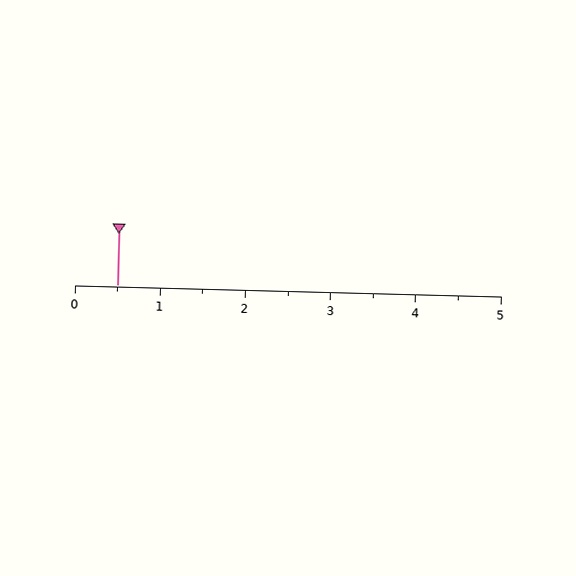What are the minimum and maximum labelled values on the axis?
The axis runs from 0 to 5.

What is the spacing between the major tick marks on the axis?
The major ticks are spaced 1 apart.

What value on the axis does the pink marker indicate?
The marker indicates approximately 0.5.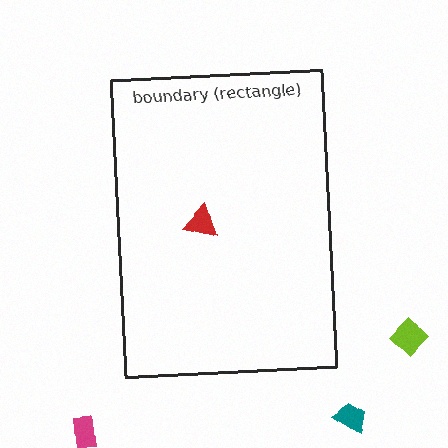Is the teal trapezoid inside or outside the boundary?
Outside.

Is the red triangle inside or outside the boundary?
Inside.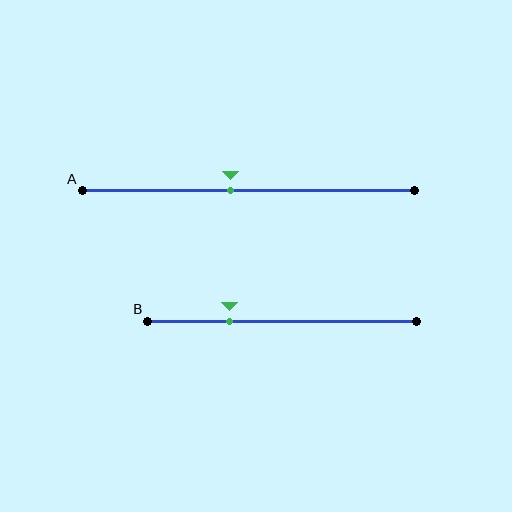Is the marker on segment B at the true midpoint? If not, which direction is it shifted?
No, the marker on segment B is shifted to the left by about 20% of the segment length.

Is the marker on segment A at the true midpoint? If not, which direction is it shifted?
No, the marker on segment A is shifted to the left by about 5% of the segment length.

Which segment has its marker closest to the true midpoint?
Segment A has its marker closest to the true midpoint.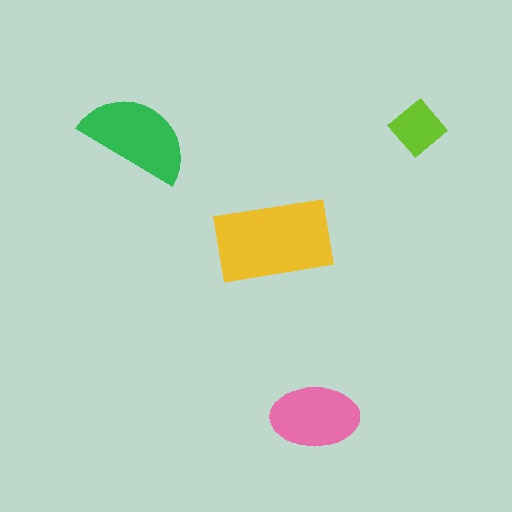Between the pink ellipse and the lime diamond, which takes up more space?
The pink ellipse.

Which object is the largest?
The yellow rectangle.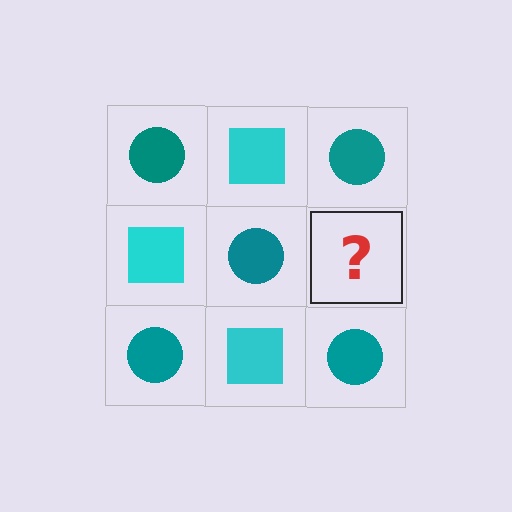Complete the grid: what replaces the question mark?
The question mark should be replaced with a cyan square.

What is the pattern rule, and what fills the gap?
The rule is that it alternates teal circle and cyan square in a checkerboard pattern. The gap should be filled with a cyan square.